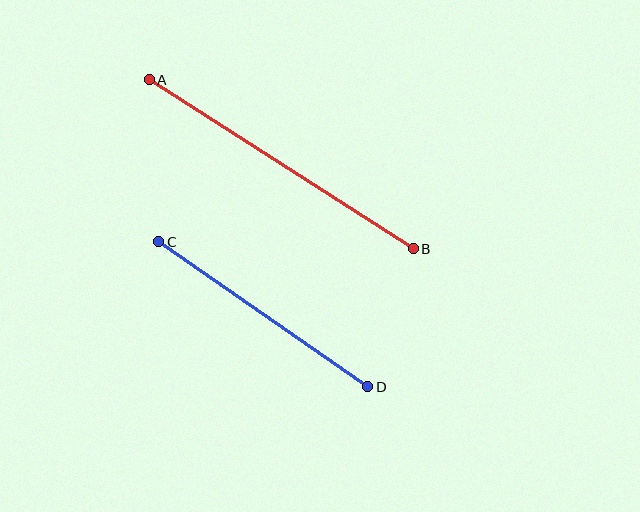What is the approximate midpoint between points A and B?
The midpoint is at approximately (281, 164) pixels.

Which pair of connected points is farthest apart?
Points A and B are farthest apart.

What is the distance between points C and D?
The distance is approximately 254 pixels.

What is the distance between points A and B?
The distance is approximately 314 pixels.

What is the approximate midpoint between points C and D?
The midpoint is at approximately (263, 314) pixels.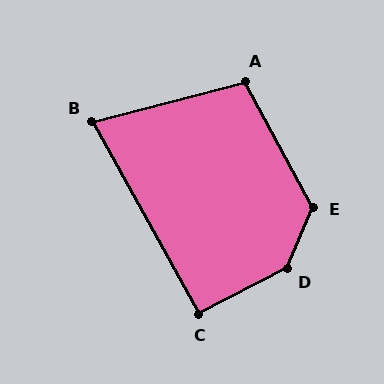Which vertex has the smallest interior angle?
B, at approximately 76 degrees.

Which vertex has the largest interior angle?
D, at approximately 140 degrees.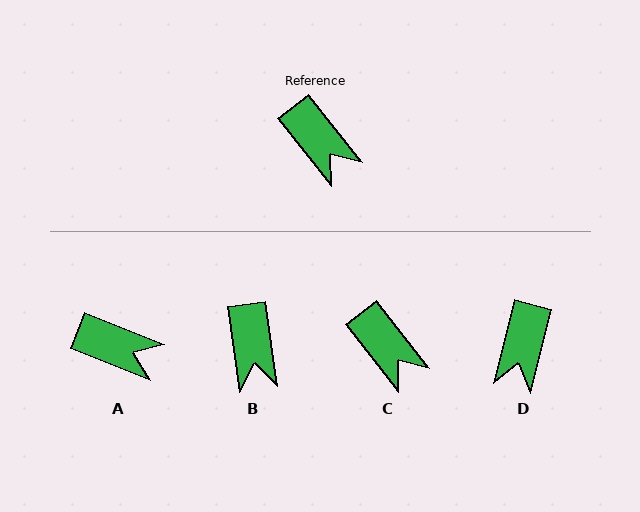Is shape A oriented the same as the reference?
No, it is off by about 30 degrees.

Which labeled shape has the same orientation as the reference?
C.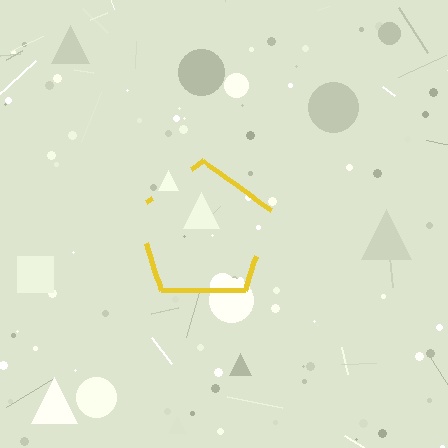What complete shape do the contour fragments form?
The contour fragments form a pentagon.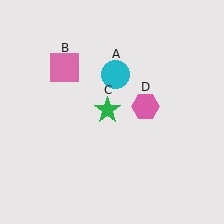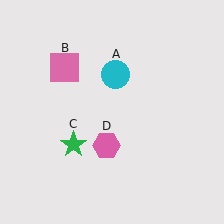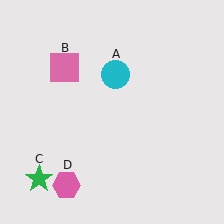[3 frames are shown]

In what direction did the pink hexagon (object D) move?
The pink hexagon (object D) moved down and to the left.